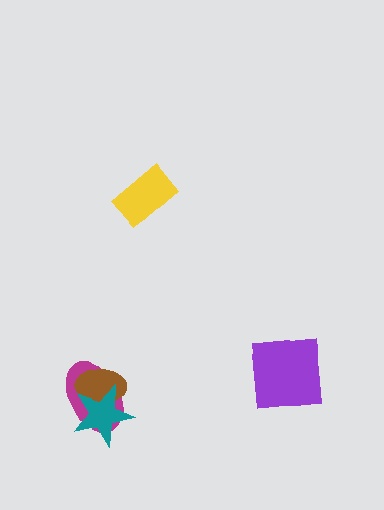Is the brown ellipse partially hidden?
Yes, it is partially covered by another shape.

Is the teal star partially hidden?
No, no other shape covers it.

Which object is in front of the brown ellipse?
The teal star is in front of the brown ellipse.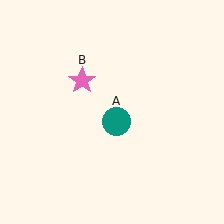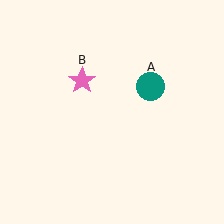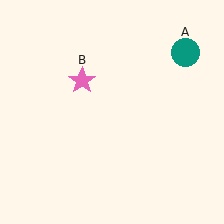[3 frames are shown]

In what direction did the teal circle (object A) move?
The teal circle (object A) moved up and to the right.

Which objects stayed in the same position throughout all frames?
Pink star (object B) remained stationary.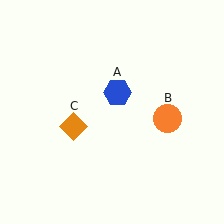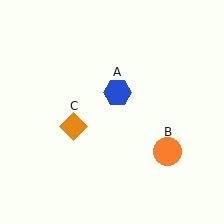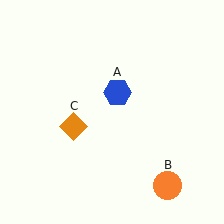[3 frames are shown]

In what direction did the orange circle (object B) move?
The orange circle (object B) moved down.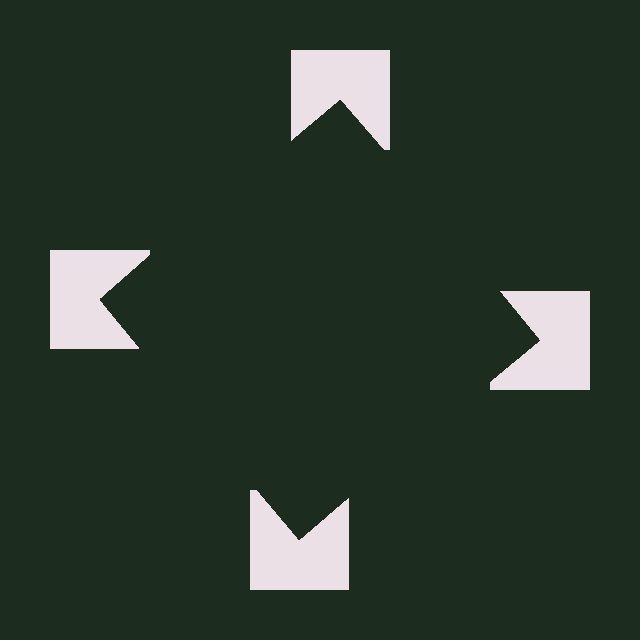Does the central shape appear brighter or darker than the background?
It typically appears slightly darker than the background, even though no actual brightness change is drawn.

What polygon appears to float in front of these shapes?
An illusory square — its edges are inferred from the aligned wedge cuts in the notched squares, not physically drawn.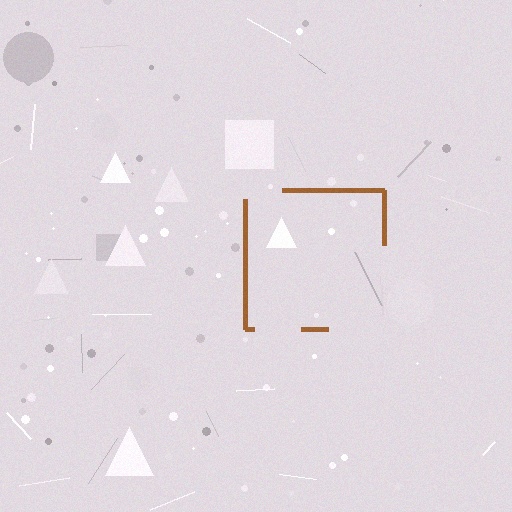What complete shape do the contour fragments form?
The contour fragments form a square.